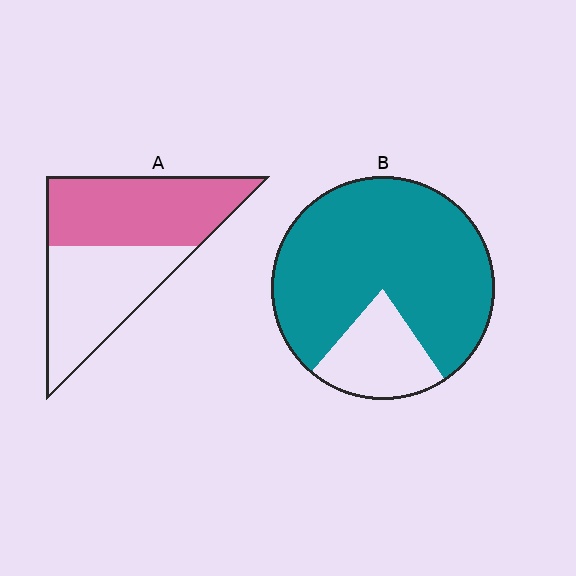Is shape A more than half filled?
Roughly half.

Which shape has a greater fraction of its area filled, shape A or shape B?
Shape B.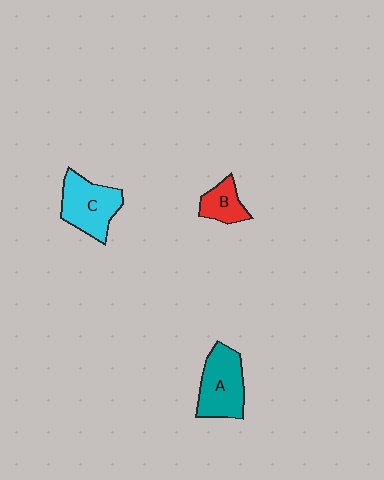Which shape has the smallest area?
Shape B (red).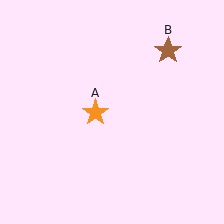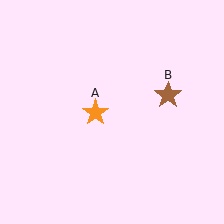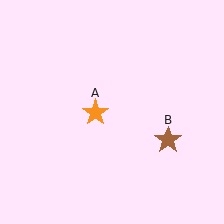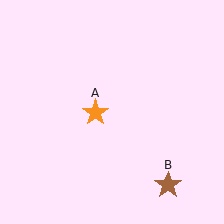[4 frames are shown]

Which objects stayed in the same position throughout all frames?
Orange star (object A) remained stationary.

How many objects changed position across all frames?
1 object changed position: brown star (object B).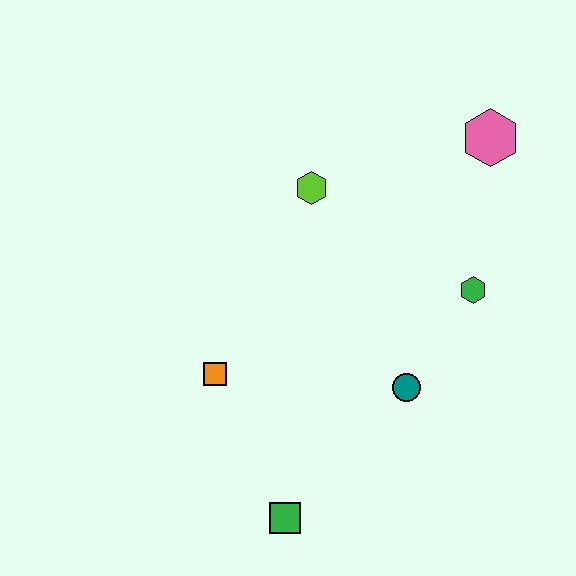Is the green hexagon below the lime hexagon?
Yes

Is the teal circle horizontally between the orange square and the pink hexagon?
Yes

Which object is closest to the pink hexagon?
The green hexagon is closest to the pink hexagon.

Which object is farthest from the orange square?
The pink hexagon is farthest from the orange square.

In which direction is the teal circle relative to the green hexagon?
The teal circle is below the green hexagon.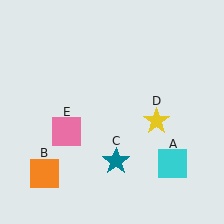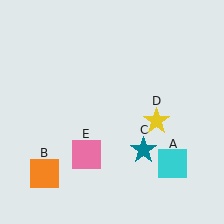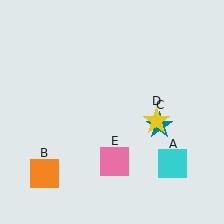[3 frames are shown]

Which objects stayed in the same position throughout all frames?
Cyan square (object A) and orange square (object B) and yellow star (object D) remained stationary.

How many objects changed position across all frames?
2 objects changed position: teal star (object C), pink square (object E).